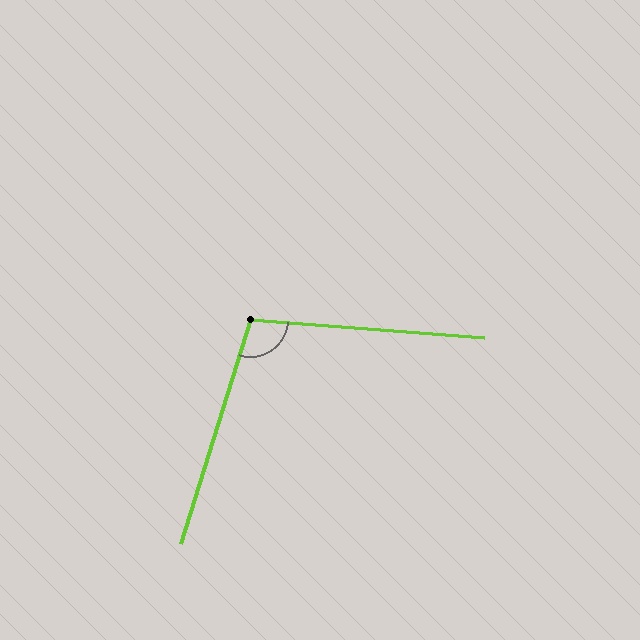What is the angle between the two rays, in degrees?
Approximately 103 degrees.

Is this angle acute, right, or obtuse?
It is obtuse.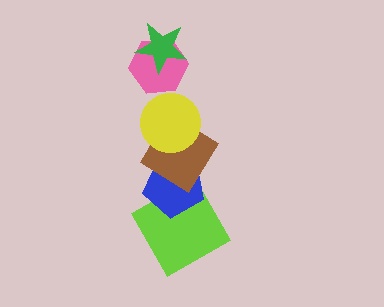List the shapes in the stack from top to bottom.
From top to bottom: the green star, the pink hexagon, the yellow circle, the brown diamond, the blue pentagon, the lime diamond.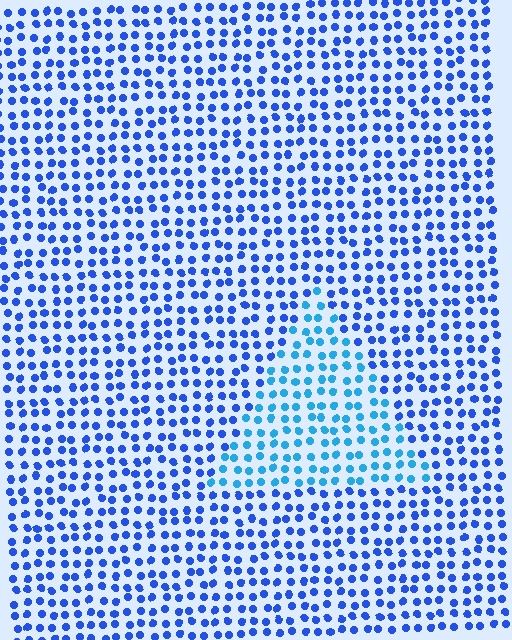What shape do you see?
I see a triangle.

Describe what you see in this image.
The image is filled with small blue elements in a uniform arrangement. A triangle-shaped region is visible where the elements are tinted to a slightly different hue, forming a subtle color boundary.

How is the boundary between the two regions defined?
The boundary is defined purely by a slight shift in hue (about 28 degrees). Spacing, size, and orientation are identical on both sides.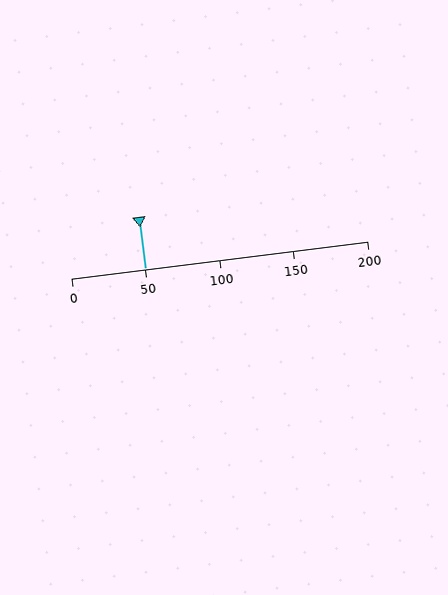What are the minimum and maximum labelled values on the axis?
The axis runs from 0 to 200.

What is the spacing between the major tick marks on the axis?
The major ticks are spaced 50 apart.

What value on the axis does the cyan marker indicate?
The marker indicates approximately 50.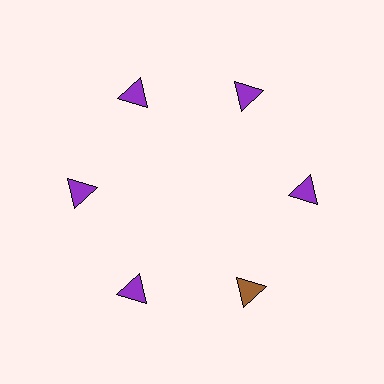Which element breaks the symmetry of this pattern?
The brown triangle at roughly the 5 o'clock position breaks the symmetry. All other shapes are purple triangles.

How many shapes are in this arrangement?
There are 6 shapes arranged in a ring pattern.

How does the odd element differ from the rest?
It has a different color: brown instead of purple.